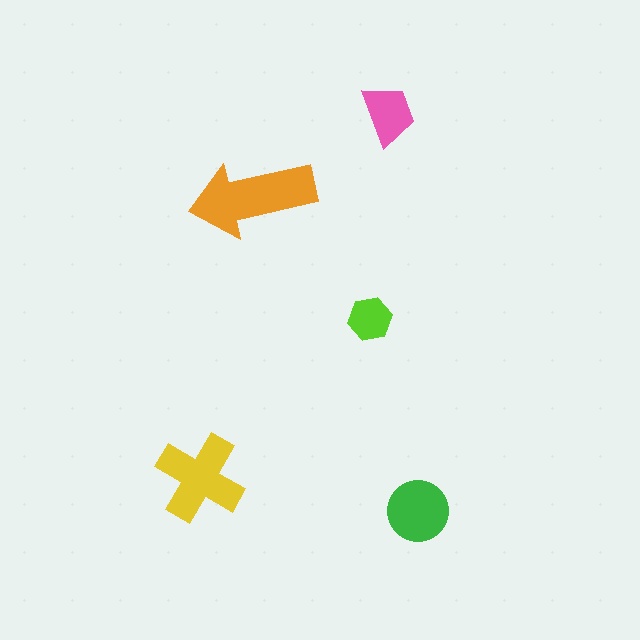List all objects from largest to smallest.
The orange arrow, the yellow cross, the green circle, the pink trapezoid, the lime hexagon.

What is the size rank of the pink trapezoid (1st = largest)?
4th.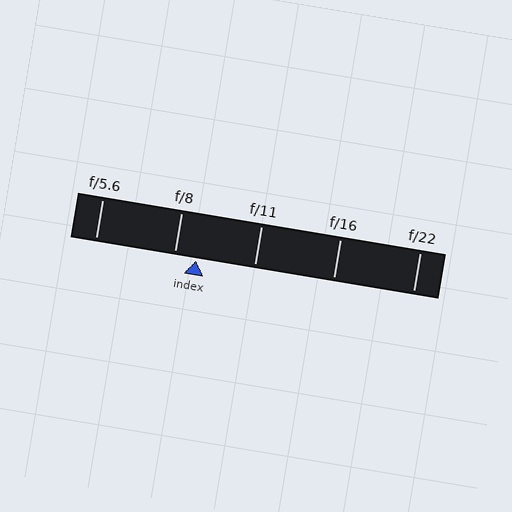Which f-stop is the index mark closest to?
The index mark is closest to f/8.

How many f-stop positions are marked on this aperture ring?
There are 5 f-stop positions marked.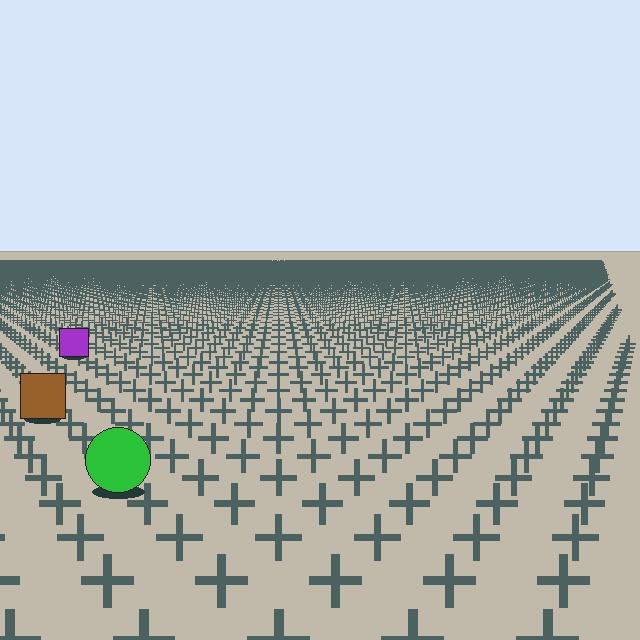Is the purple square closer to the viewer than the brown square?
No. The brown square is closer — you can tell from the texture gradient: the ground texture is coarser near it.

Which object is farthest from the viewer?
The purple square is farthest from the viewer. It appears smaller and the ground texture around it is denser.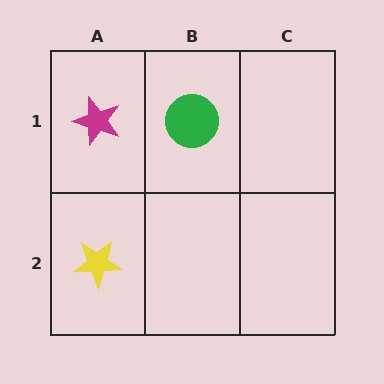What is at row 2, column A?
A yellow star.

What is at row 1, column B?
A green circle.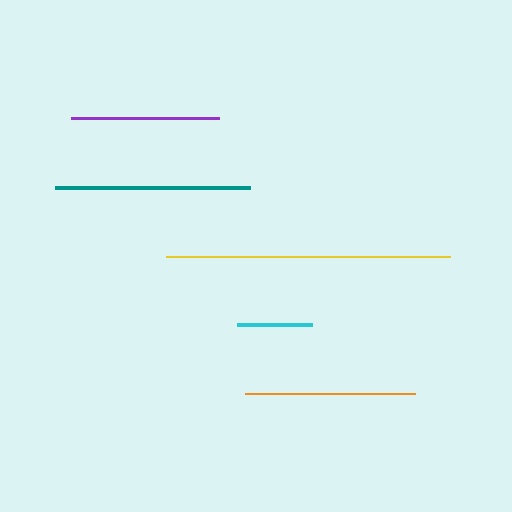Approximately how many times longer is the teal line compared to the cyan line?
The teal line is approximately 2.6 times the length of the cyan line.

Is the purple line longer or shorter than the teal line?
The teal line is longer than the purple line.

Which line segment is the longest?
The yellow line is the longest at approximately 284 pixels.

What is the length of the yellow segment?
The yellow segment is approximately 284 pixels long.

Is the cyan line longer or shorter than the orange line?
The orange line is longer than the cyan line.